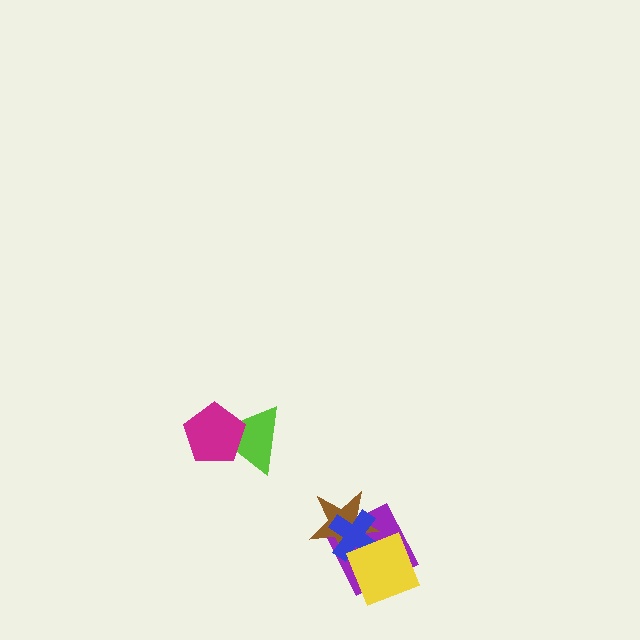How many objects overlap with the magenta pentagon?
1 object overlaps with the magenta pentagon.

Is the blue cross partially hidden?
Yes, it is partially covered by another shape.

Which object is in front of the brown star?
The blue cross is in front of the brown star.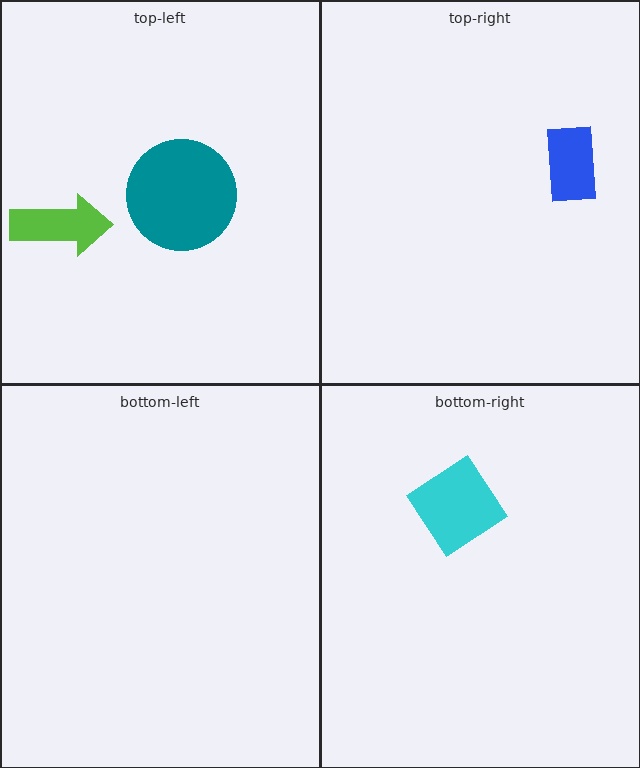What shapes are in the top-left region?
The teal circle, the lime arrow.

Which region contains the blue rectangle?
The top-right region.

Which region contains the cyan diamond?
The bottom-right region.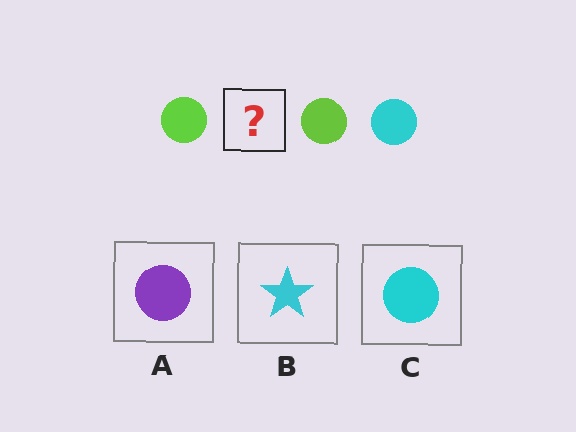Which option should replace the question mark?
Option C.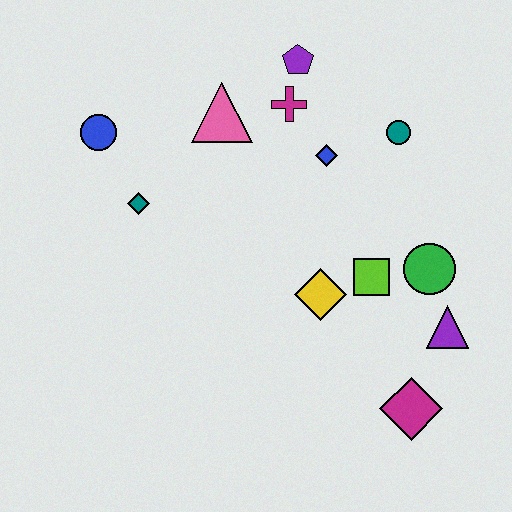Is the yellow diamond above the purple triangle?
Yes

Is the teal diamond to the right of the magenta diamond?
No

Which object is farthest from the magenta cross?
The magenta diamond is farthest from the magenta cross.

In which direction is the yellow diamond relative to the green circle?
The yellow diamond is to the left of the green circle.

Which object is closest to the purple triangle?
The green circle is closest to the purple triangle.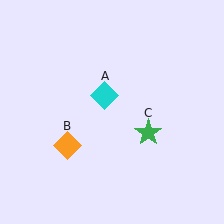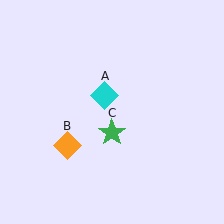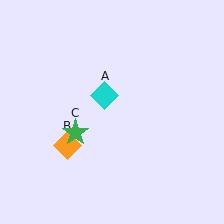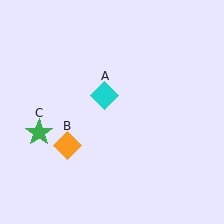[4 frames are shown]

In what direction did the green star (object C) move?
The green star (object C) moved left.